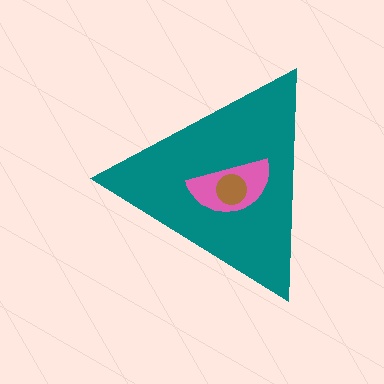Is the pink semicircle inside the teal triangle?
Yes.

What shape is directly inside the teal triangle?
The pink semicircle.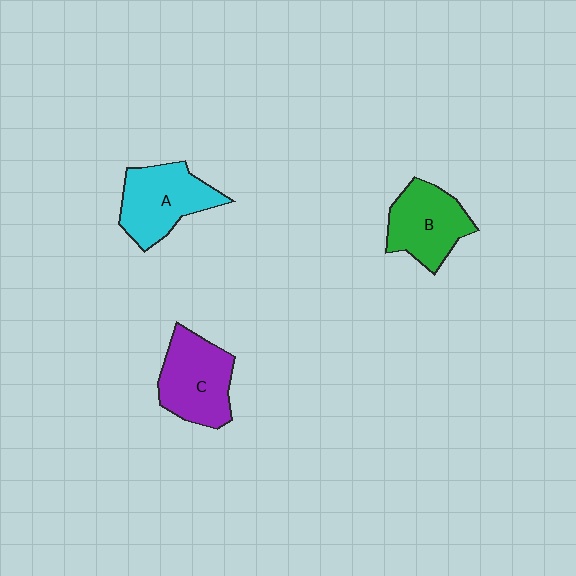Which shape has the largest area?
Shape C (purple).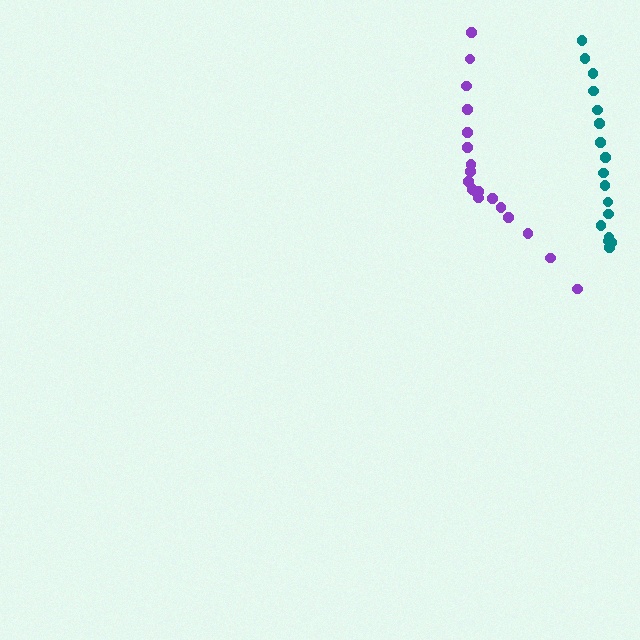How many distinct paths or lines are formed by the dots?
There are 2 distinct paths.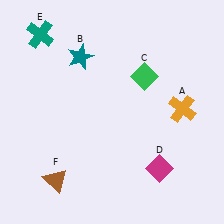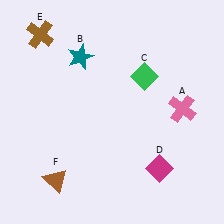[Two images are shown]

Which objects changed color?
A changed from orange to pink. E changed from teal to brown.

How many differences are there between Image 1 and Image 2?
There are 2 differences between the two images.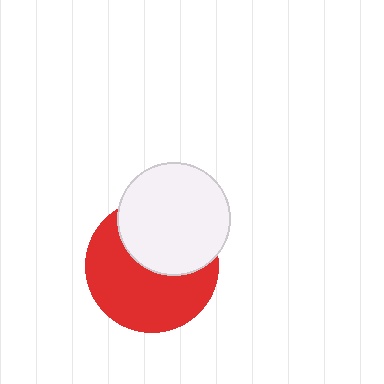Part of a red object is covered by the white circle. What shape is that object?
It is a circle.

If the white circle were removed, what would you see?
You would see the complete red circle.